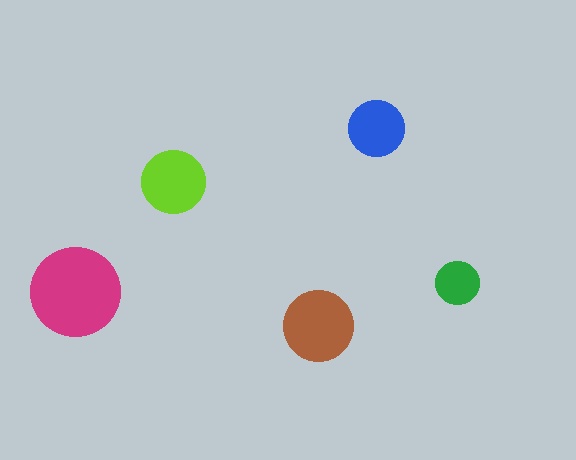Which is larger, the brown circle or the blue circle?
The brown one.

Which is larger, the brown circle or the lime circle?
The brown one.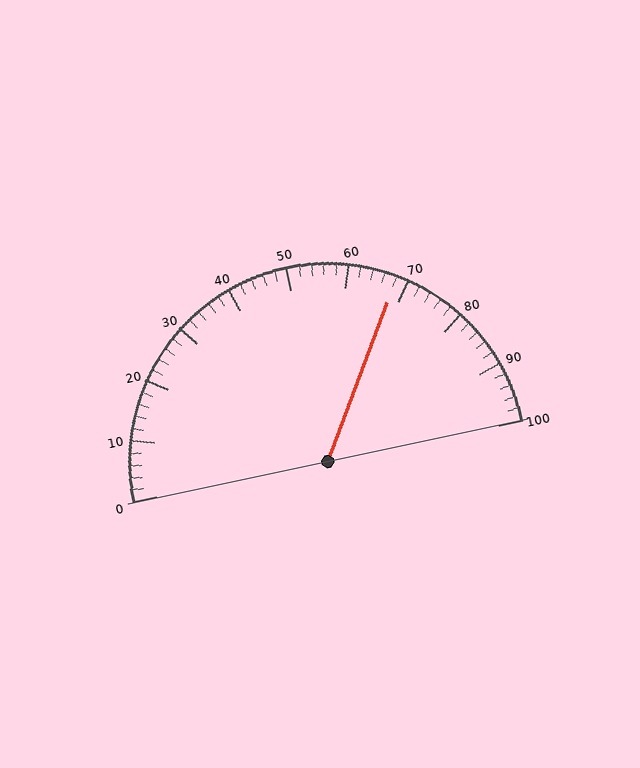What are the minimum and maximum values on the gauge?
The gauge ranges from 0 to 100.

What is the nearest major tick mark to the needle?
The nearest major tick mark is 70.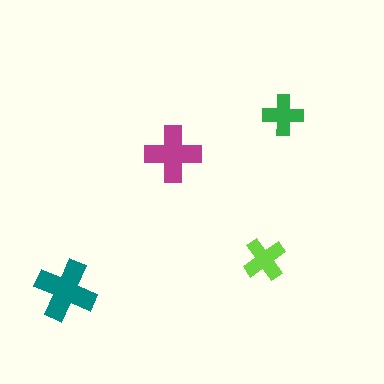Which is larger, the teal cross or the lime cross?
The teal one.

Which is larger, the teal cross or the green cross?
The teal one.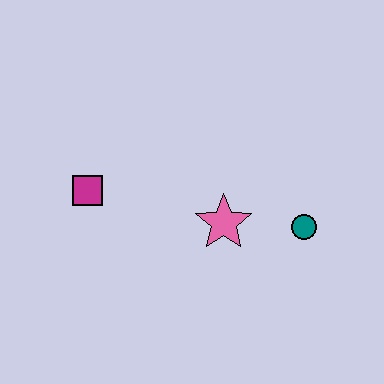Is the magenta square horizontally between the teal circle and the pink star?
No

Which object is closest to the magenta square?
The pink star is closest to the magenta square.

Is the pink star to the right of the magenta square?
Yes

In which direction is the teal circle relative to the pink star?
The teal circle is to the right of the pink star.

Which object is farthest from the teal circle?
The magenta square is farthest from the teal circle.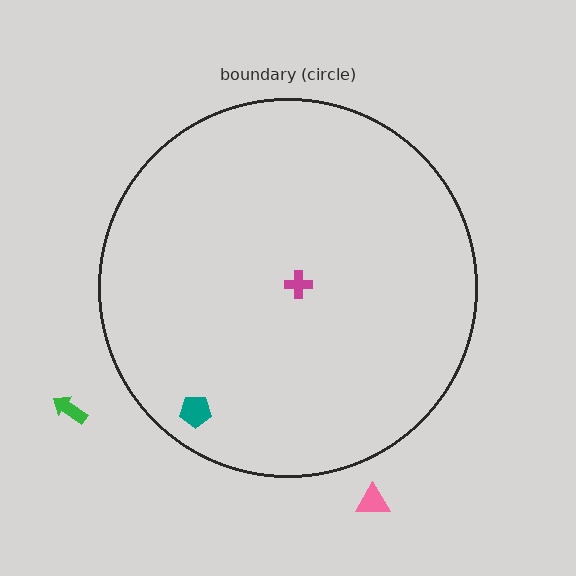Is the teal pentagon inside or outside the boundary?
Inside.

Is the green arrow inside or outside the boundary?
Outside.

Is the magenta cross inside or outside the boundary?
Inside.